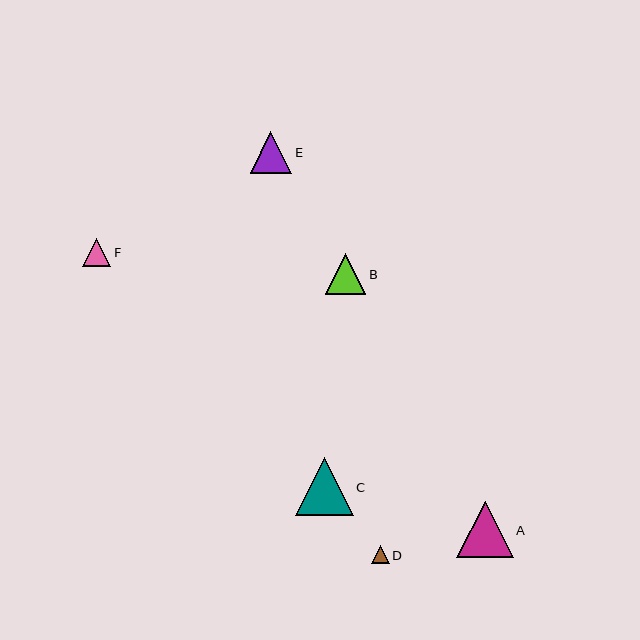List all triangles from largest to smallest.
From largest to smallest: C, A, E, B, F, D.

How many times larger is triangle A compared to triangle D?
Triangle A is approximately 3.2 times the size of triangle D.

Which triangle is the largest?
Triangle C is the largest with a size of approximately 58 pixels.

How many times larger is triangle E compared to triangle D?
Triangle E is approximately 2.4 times the size of triangle D.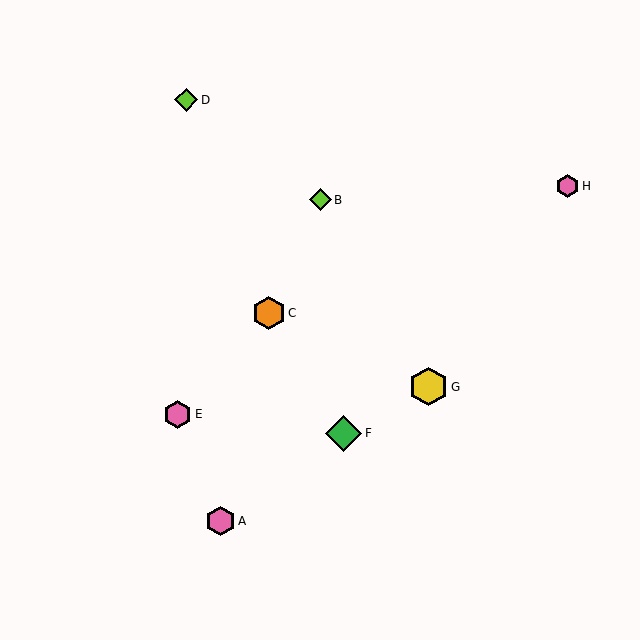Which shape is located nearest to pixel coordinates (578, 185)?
The pink hexagon (labeled H) at (567, 186) is nearest to that location.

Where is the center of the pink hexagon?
The center of the pink hexagon is at (178, 414).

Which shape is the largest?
The yellow hexagon (labeled G) is the largest.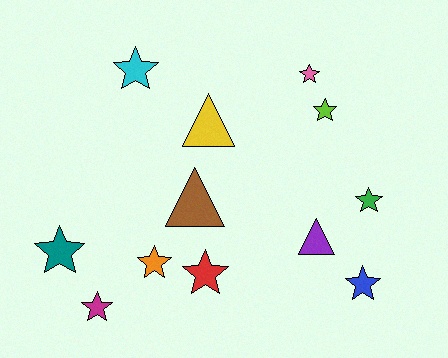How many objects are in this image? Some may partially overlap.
There are 12 objects.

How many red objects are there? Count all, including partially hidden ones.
There is 1 red object.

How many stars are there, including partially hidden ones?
There are 9 stars.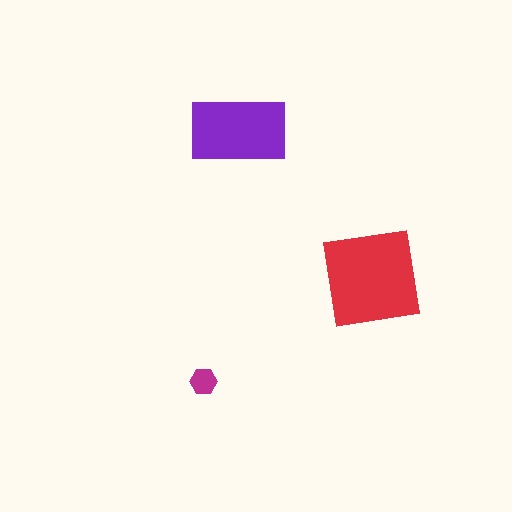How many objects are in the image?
There are 3 objects in the image.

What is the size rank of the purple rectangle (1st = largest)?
2nd.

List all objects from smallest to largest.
The magenta hexagon, the purple rectangle, the red square.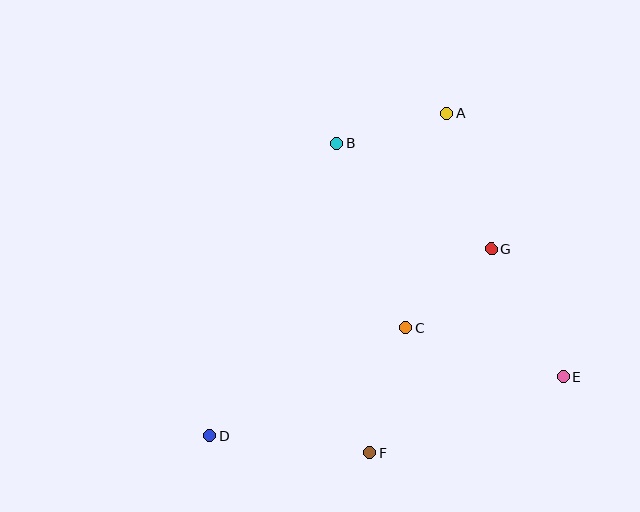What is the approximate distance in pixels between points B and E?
The distance between B and E is approximately 325 pixels.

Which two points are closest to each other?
Points A and B are closest to each other.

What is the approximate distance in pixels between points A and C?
The distance between A and C is approximately 218 pixels.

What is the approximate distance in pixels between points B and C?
The distance between B and C is approximately 196 pixels.